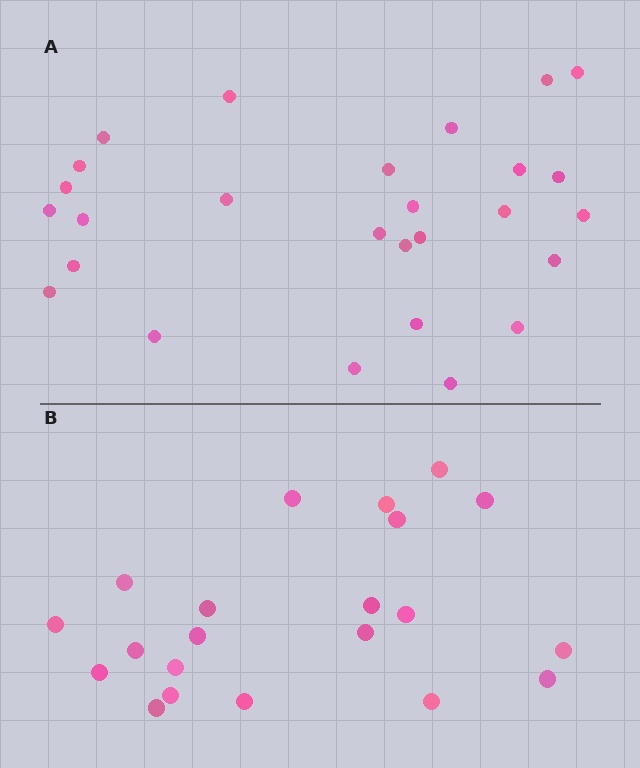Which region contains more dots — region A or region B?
Region A (the top region) has more dots.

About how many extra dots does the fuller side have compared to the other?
Region A has about 6 more dots than region B.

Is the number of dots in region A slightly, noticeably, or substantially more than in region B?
Region A has noticeably more, but not dramatically so. The ratio is roughly 1.3 to 1.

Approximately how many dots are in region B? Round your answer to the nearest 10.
About 20 dots. (The exact count is 21, which rounds to 20.)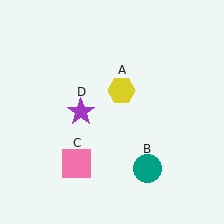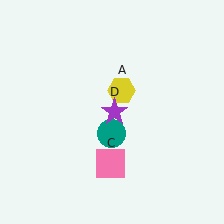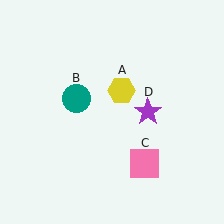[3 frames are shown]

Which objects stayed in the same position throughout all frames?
Yellow hexagon (object A) remained stationary.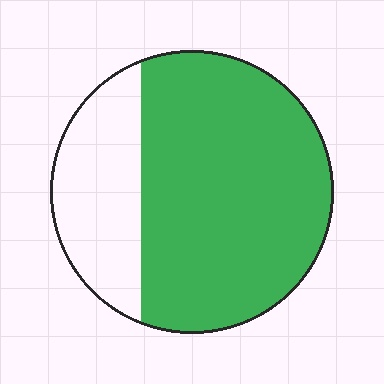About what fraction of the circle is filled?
About three quarters (3/4).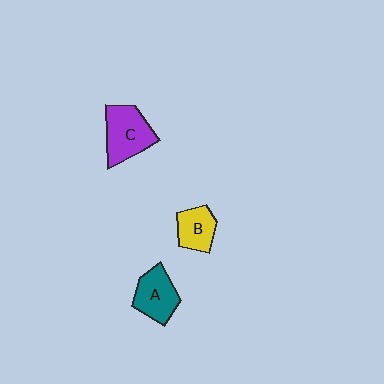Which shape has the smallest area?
Shape B (yellow).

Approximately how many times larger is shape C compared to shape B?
Approximately 1.5 times.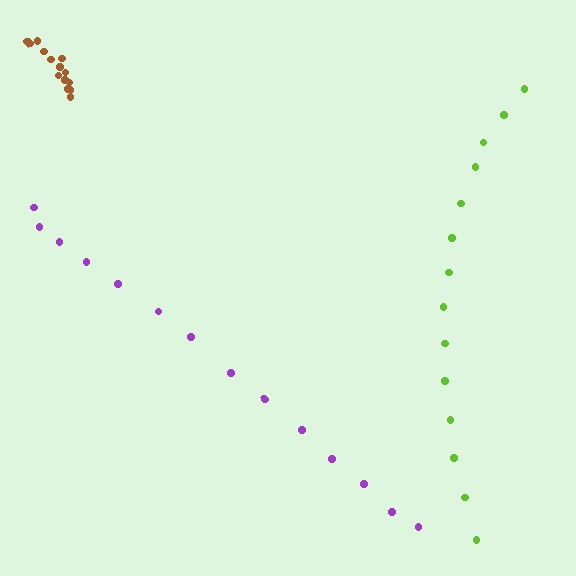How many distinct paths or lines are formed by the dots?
There are 3 distinct paths.